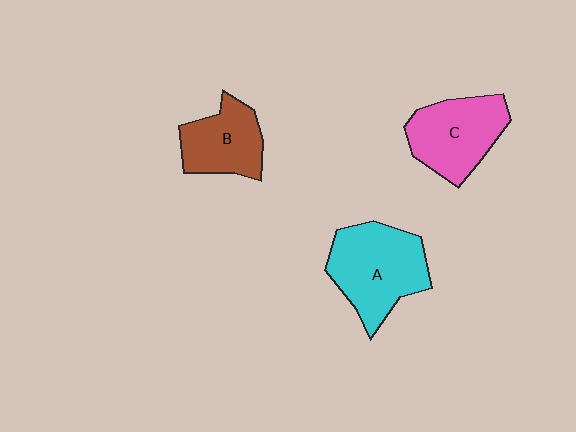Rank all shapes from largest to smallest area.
From largest to smallest: A (cyan), C (pink), B (brown).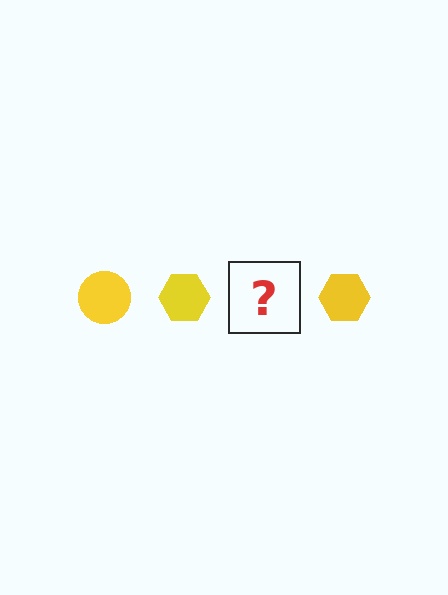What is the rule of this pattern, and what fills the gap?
The rule is that the pattern cycles through circle, hexagon shapes in yellow. The gap should be filled with a yellow circle.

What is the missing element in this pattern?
The missing element is a yellow circle.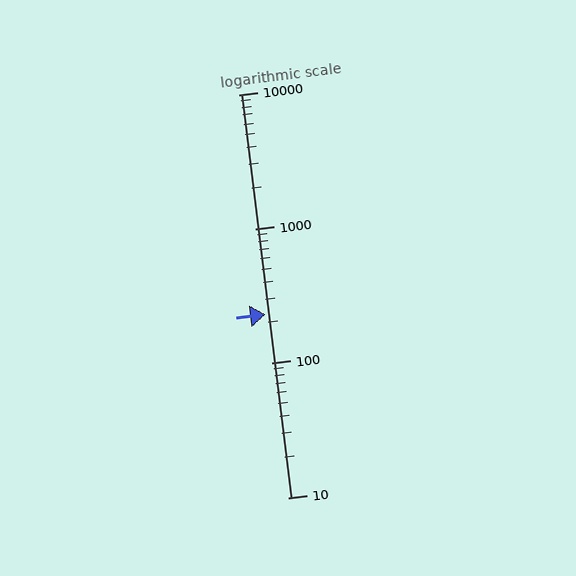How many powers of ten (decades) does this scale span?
The scale spans 3 decades, from 10 to 10000.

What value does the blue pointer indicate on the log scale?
The pointer indicates approximately 230.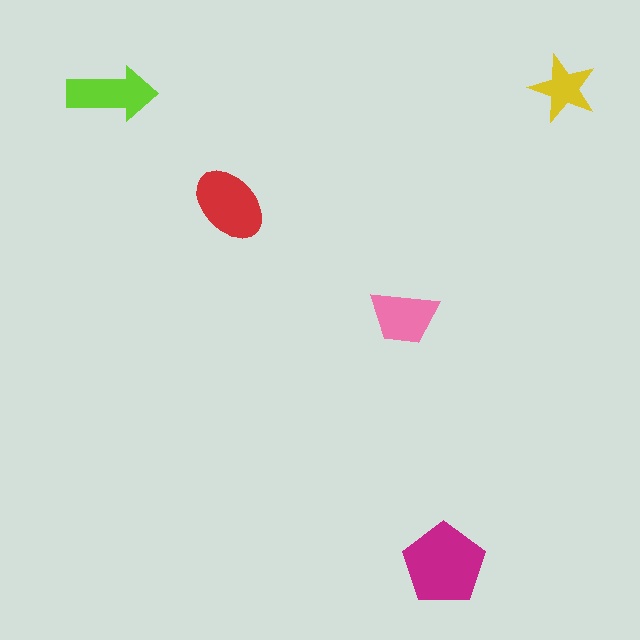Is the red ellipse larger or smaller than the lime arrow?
Larger.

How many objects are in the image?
There are 5 objects in the image.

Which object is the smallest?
The yellow star.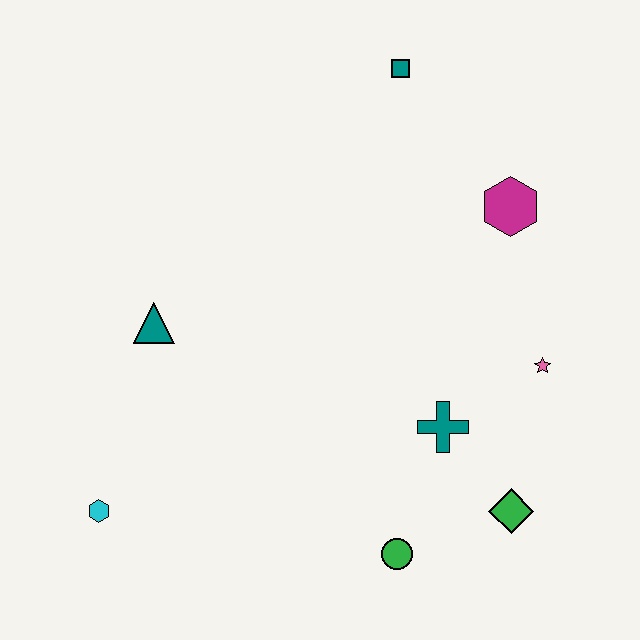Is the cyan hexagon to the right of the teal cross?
No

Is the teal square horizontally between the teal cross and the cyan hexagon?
Yes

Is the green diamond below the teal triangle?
Yes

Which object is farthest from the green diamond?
The teal square is farthest from the green diamond.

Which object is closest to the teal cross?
The green diamond is closest to the teal cross.